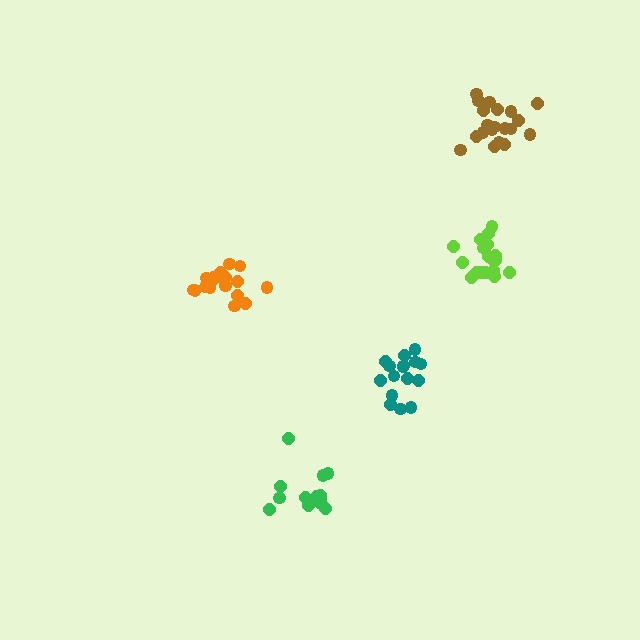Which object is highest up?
The brown cluster is topmost.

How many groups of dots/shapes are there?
There are 5 groups.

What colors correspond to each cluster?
The clusters are colored: brown, lime, green, teal, orange.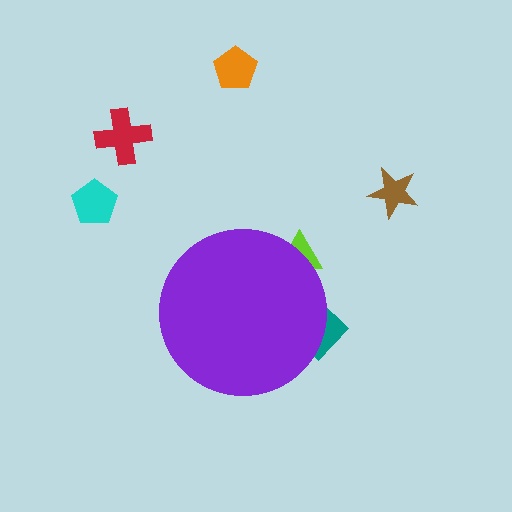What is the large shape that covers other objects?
A purple circle.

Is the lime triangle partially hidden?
Yes, the lime triangle is partially hidden behind the purple circle.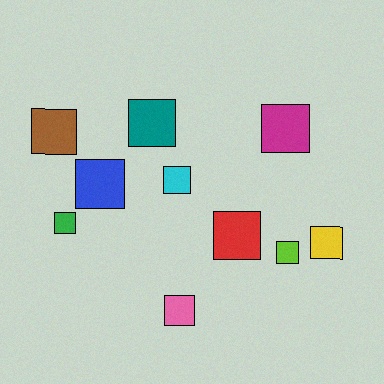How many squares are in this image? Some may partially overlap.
There are 10 squares.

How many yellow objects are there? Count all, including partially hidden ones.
There is 1 yellow object.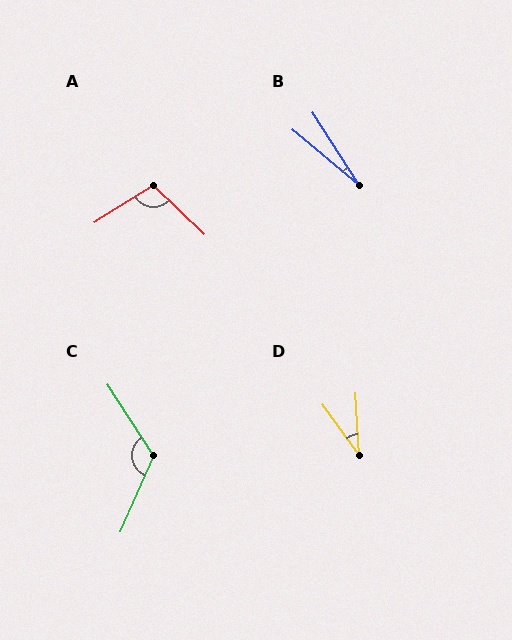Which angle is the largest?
C, at approximately 123 degrees.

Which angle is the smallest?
B, at approximately 18 degrees.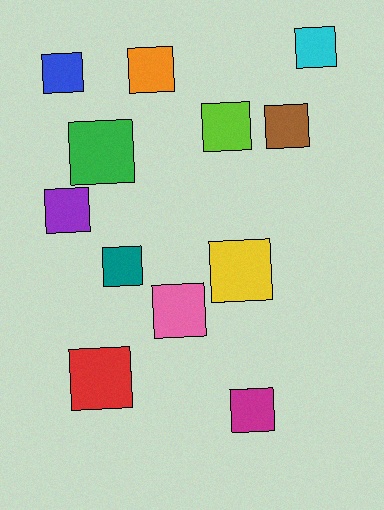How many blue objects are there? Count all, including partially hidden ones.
There is 1 blue object.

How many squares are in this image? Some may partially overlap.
There are 12 squares.